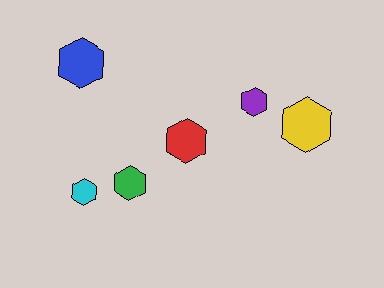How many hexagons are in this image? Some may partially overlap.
There are 6 hexagons.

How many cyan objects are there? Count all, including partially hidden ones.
There is 1 cyan object.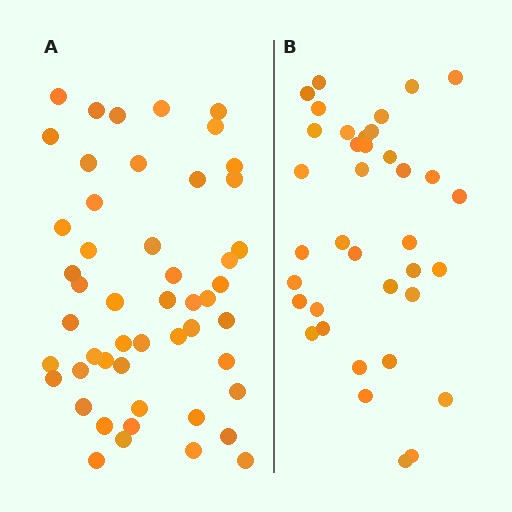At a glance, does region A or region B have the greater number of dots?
Region A (the left region) has more dots.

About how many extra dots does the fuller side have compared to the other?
Region A has approximately 15 more dots than region B.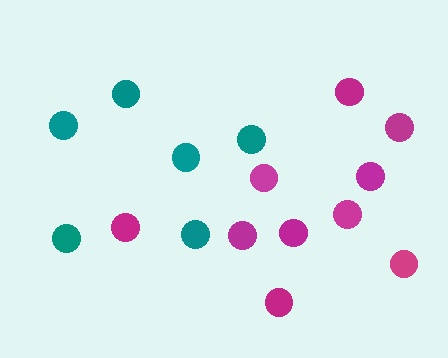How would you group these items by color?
There are 2 groups: one group of teal circles (6) and one group of magenta circles (10).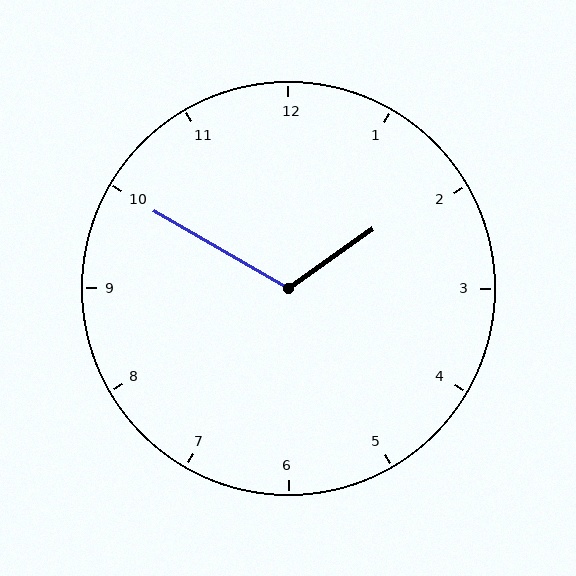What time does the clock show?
1:50.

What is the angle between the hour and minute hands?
Approximately 115 degrees.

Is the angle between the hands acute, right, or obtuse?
It is obtuse.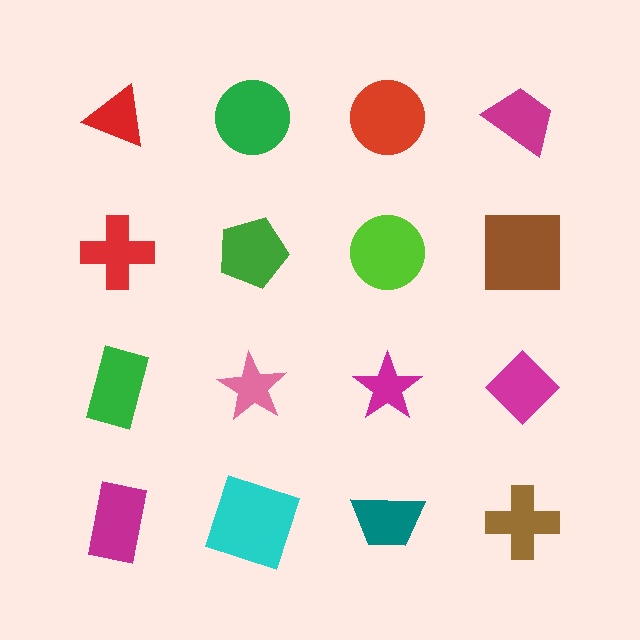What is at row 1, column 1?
A red triangle.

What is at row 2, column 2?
A green pentagon.